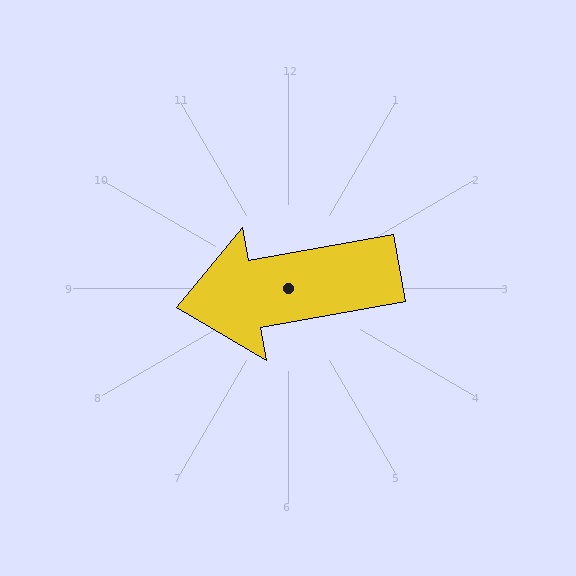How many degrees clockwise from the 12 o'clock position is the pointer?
Approximately 260 degrees.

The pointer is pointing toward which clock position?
Roughly 9 o'clock.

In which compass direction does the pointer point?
West.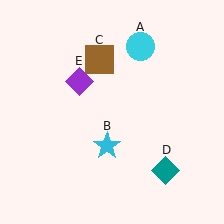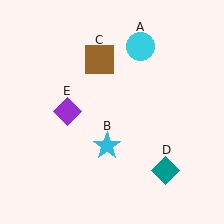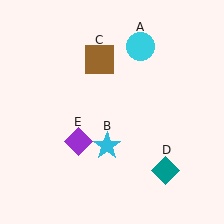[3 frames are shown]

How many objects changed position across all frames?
1 object changed position: purple diamond (object E).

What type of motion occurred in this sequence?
The purple diamond (object E) rotated counterclockwise around the center of the scene.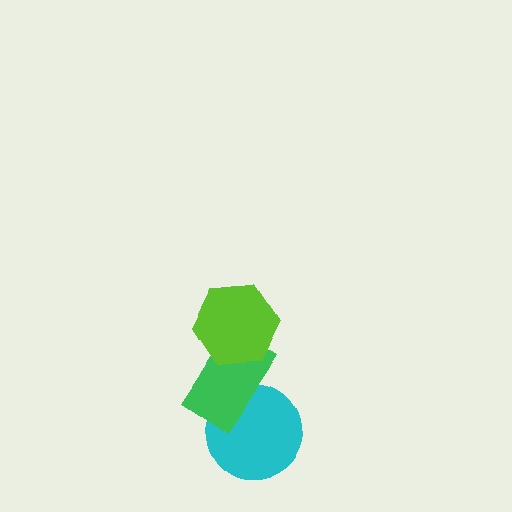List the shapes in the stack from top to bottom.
From top to bottom: the lime hexagon, the green rectangle, the cyan circle.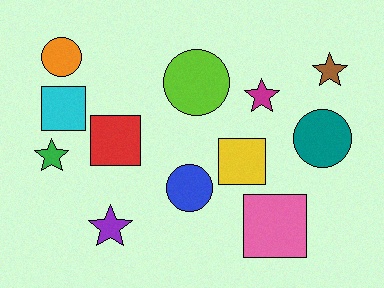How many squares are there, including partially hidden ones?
There are 4 squares.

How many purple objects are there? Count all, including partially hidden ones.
There is 1 purple object.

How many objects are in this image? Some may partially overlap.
There are 12 objects.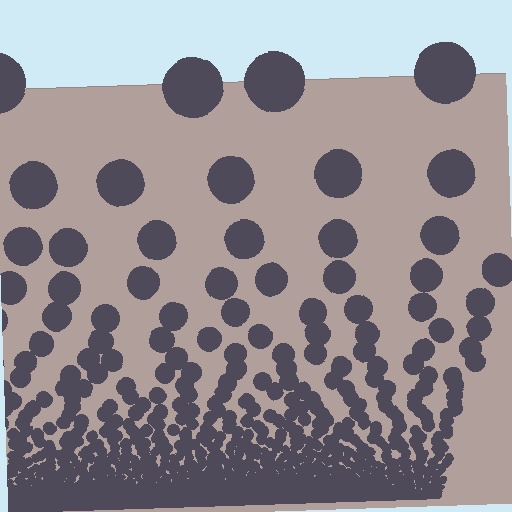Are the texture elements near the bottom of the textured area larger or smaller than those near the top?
Smaller. The gradient is inverted — elements near the bottom are smaller and denser.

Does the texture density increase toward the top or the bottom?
Density increases toward the bottom.